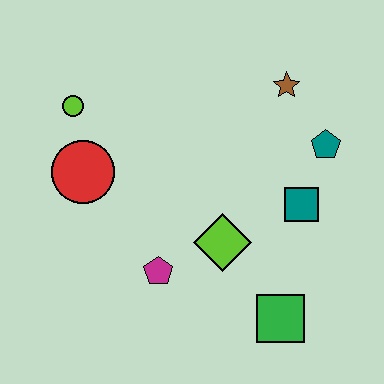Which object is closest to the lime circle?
The red circle is closest to the lime circle.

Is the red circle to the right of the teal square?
No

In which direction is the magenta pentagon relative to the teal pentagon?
The magenta pentagon is to the left of the teal pentagon.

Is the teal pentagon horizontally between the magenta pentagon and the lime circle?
No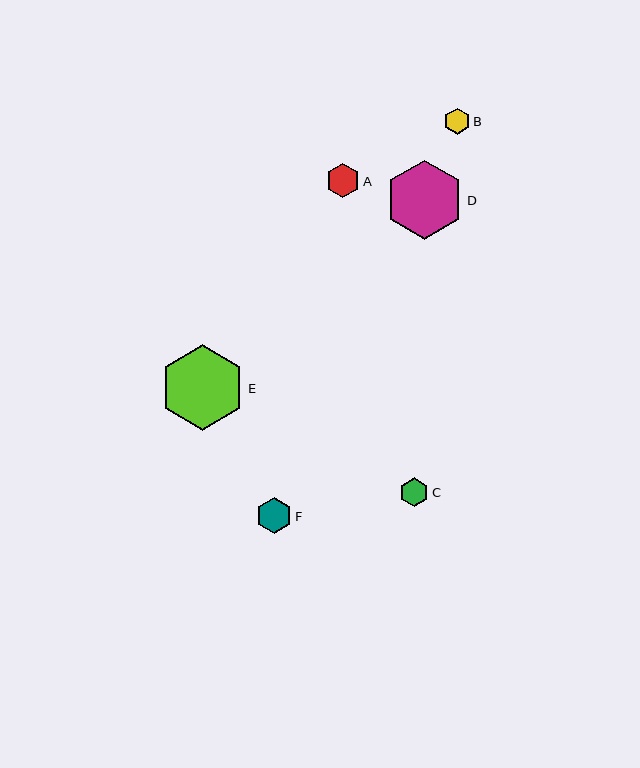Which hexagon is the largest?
Hexagon E is the largest with a size of approximately 85 pixels.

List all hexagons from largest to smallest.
From largest to smallest: E, D, F, A, C, B.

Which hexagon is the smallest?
Hexagon B is the smallest with a size of approximately 26 pixels.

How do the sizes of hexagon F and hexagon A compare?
Hexagon F and hexagon A are approximately the same size.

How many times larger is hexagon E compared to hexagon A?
Hexagon E is approximately 2.5 times the size of hexagon A.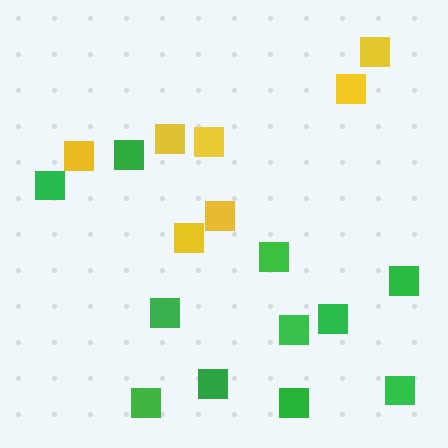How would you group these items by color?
There are 2 groups: one group of green squares (11) and one group of yellow squares (7).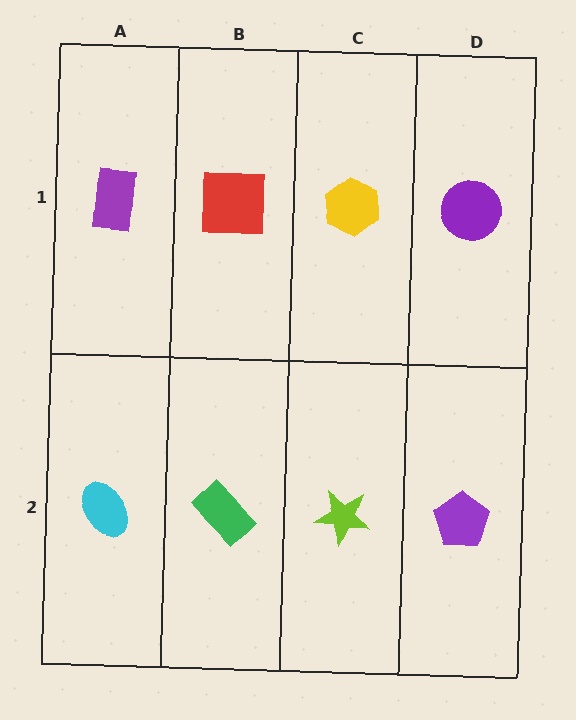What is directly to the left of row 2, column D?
A lime star.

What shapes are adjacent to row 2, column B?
A red square (row 1, column B), a cyan ellipse (row 2, column A), a lime star (row 2, column C).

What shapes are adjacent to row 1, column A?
A cyan ellipse (row 2, column A), a red square (row 1, column B).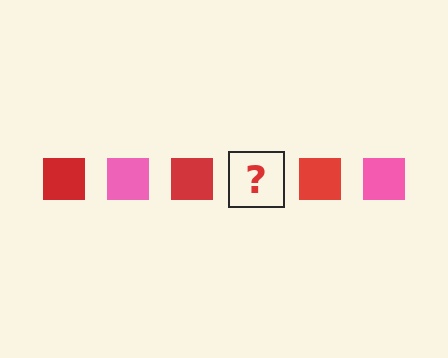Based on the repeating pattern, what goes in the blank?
The blank should be a pink square.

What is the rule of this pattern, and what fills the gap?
The rule is that the pattern cycles through red, pink squares. The gap should be filled with a pink square.